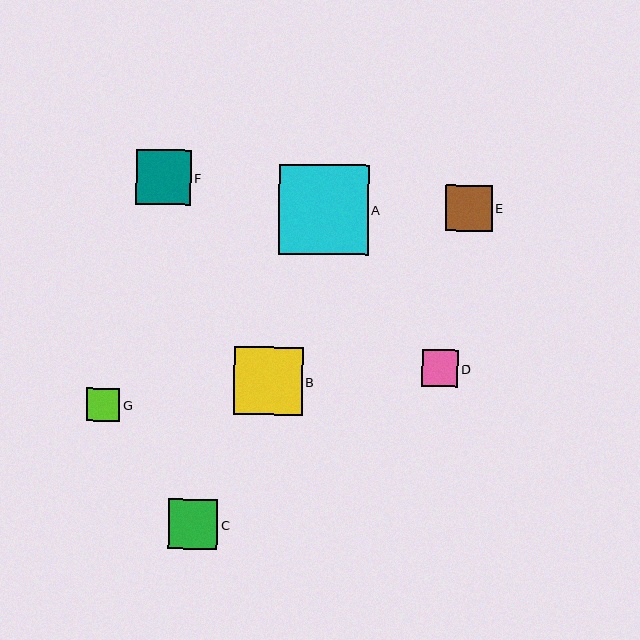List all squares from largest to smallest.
From largest to smallest: A, B, F, C, E, D, G.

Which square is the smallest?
Square G is the smallest with a size of approximately 33 pixels.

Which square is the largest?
Square A is the largest with a size of approximately 90 pixels.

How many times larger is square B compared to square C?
Square B is approximately 1.4 times the size of square C.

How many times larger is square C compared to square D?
Square C is approximately 1.4 times the size of square D.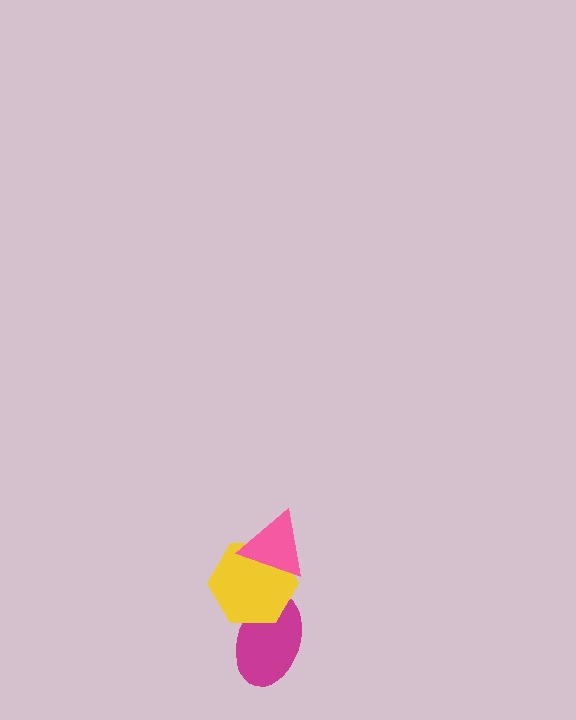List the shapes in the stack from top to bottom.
From top to bottom: the pink triangle, the yellow hexagon, the magenta ellipse.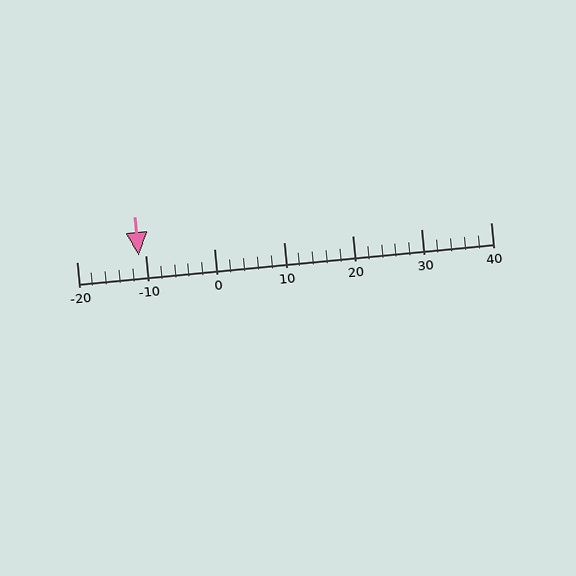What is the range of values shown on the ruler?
The ruler shows values from -20 to 40.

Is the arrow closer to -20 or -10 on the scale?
The arrow is closer to -10.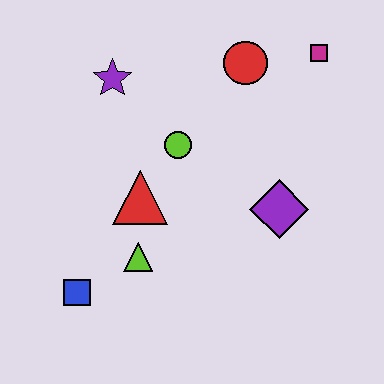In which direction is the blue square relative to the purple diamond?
The blue square is to the left of the purple diamond.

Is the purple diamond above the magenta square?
No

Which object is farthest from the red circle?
The blue square is farthest from the red circle.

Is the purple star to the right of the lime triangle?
No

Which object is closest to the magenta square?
The red circle is closest to the magenta square.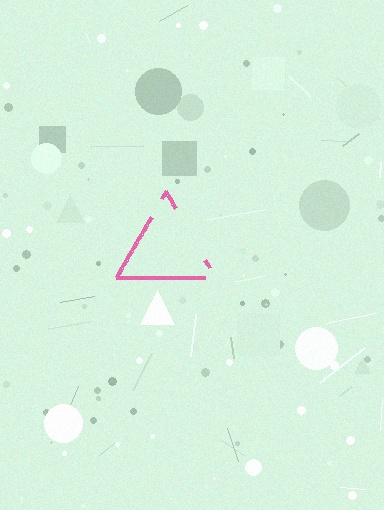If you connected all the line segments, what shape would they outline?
They would outline a triangle.